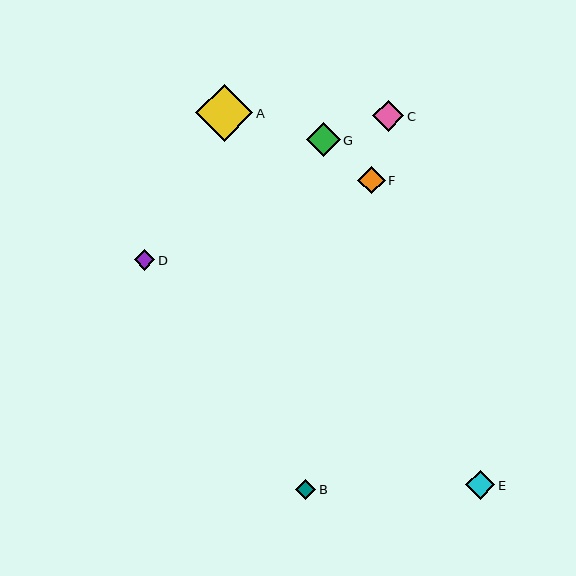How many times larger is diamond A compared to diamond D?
Diamond A is approximately 2.8 times the size of diamond D.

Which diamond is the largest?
Diamond A is the largest with a size of approximately 57 pixels.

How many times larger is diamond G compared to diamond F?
Diamond G is approximately 1.2 times the size of diamond F.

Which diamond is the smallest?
Diamond B is the smallest with a size of approximately 20 pixels.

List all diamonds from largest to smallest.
From largest to smallest: A, G, C, E, F, D, B.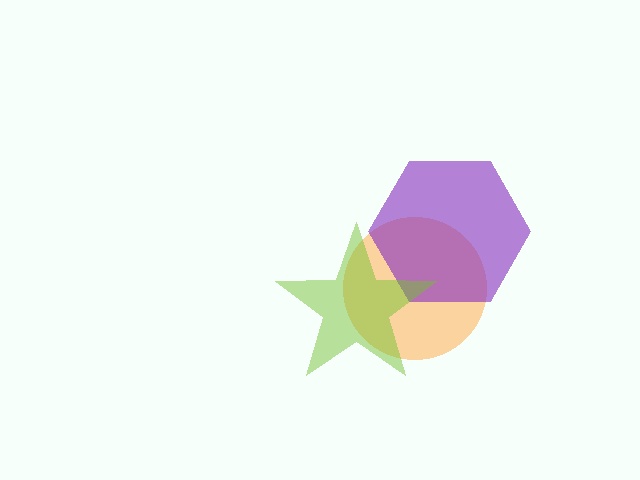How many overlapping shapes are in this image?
There are 3 overlapping shapes in the image.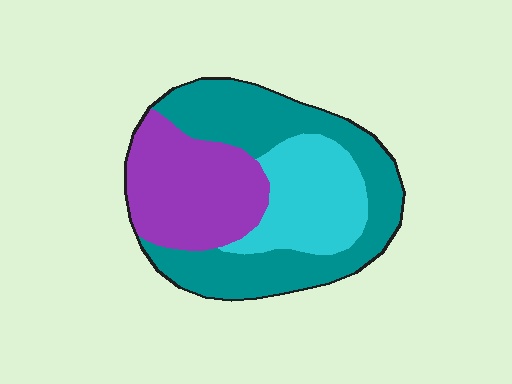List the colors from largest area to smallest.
From largest to smallest: teal, purple, cyan.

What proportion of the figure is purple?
Purple covers about 30% of the figure.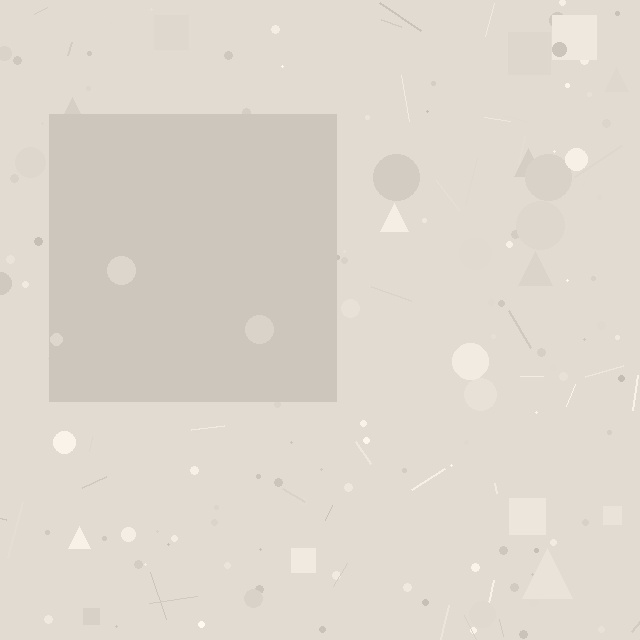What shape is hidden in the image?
A square is hidden in the image.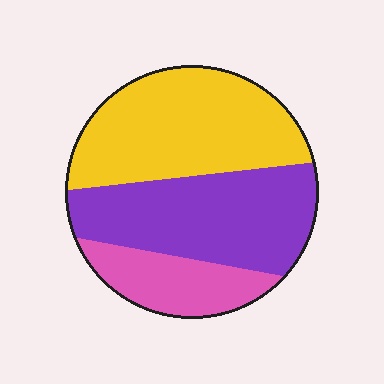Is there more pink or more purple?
Purple.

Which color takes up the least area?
Pink, at roughly 20%.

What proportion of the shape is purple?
Purple covers around 40% of the shape.